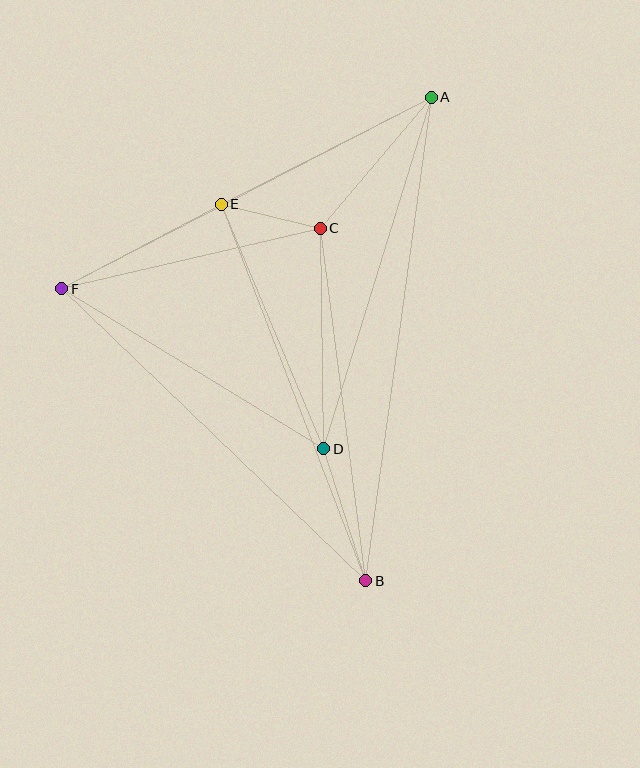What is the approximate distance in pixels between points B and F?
The distance between B and F is approximately 421 pixels.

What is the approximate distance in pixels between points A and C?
The distance between A and C is approximately 172 pixels.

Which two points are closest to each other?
Points C and E are closest to each other.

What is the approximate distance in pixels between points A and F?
The distance between A and F is approximately 417 pixels.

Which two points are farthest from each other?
Points A and B are farthest from each other.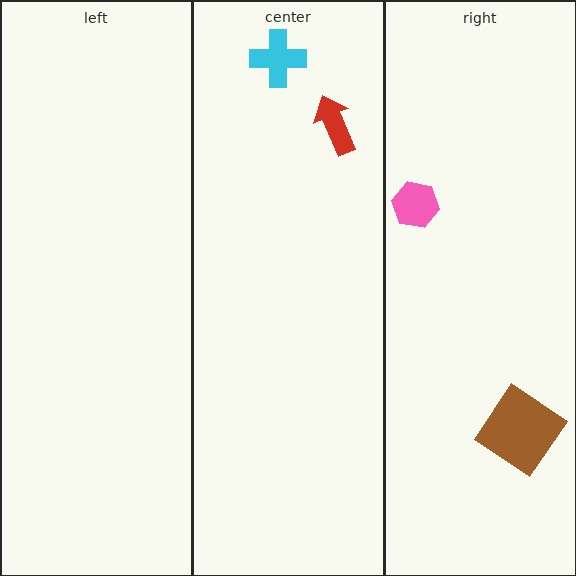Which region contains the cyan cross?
The center region.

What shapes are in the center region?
The red arrow, the cyan cross.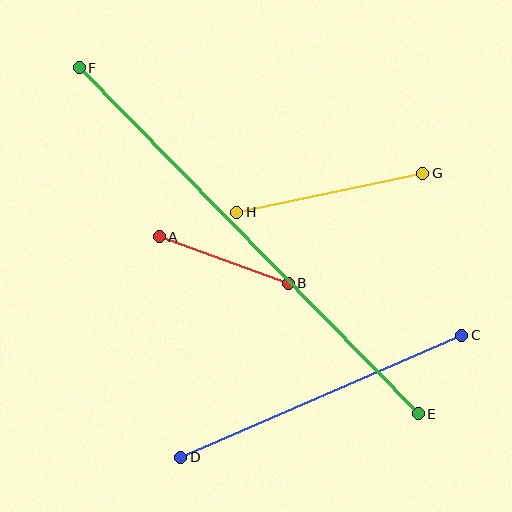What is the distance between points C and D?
The distance is approximately 306 pixels.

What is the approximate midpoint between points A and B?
The midpoint is at approximately (224, 260) pixels.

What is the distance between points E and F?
The distance is approximately 484 pixels.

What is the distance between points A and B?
The distance is approximately 137 pixels.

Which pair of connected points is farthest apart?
Points E and F are farthest apart.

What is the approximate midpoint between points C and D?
The midpoint is at approximately (321, 396) pixels.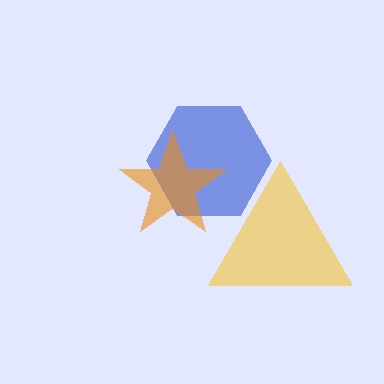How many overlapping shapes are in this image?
There are 3 overlapping shapes in the image.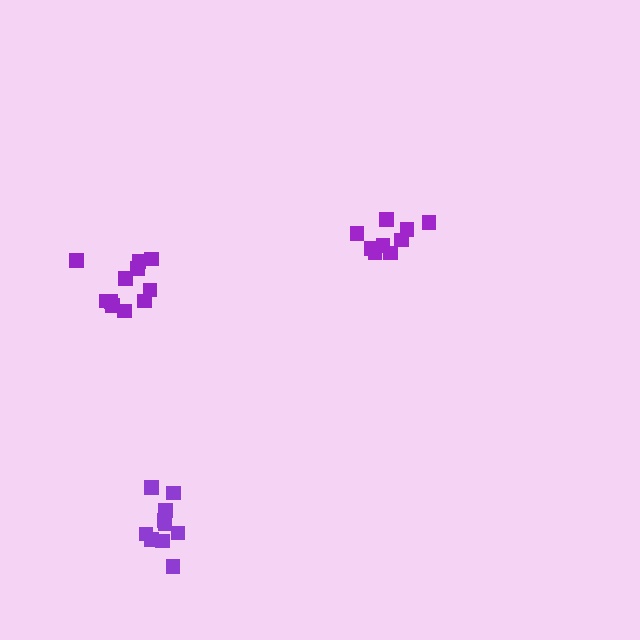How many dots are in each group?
Group 1: 9 dots, Group 2: 11 dots, Group 3: 10 dots (30 total).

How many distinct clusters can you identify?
There are 3 distinct clusters.